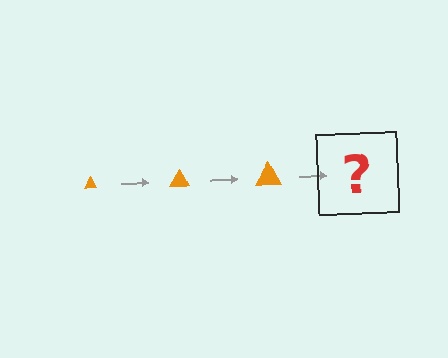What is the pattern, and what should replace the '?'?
The pattern is that the triangle gets progressively larger each step. The '?' should be an orange triangle, larger than the previous one.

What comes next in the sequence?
The next element should be an orange triangle, larger than the previous one.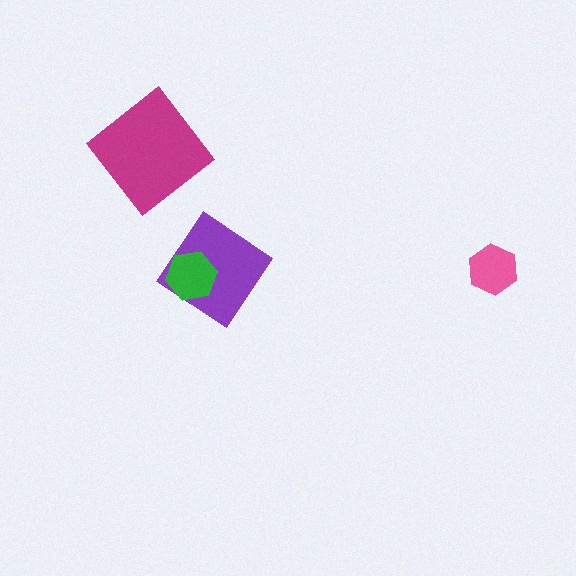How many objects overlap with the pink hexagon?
0 objects overlap with the pink hexagon.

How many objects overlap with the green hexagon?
1 object overlaps with the green hexagon.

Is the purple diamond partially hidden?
Yes, it is partially covered by another shape.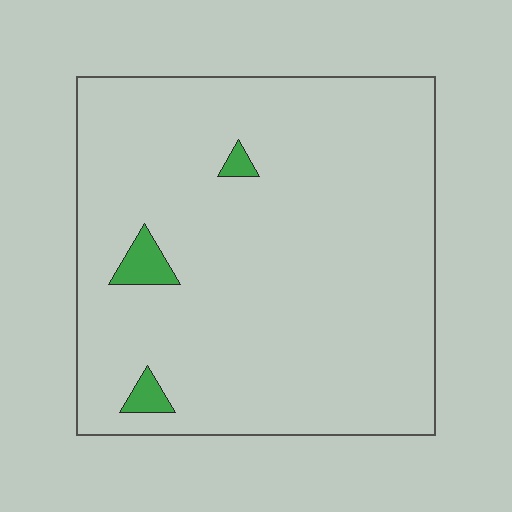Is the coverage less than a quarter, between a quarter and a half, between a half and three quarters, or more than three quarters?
Less than a quarter.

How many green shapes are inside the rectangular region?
3.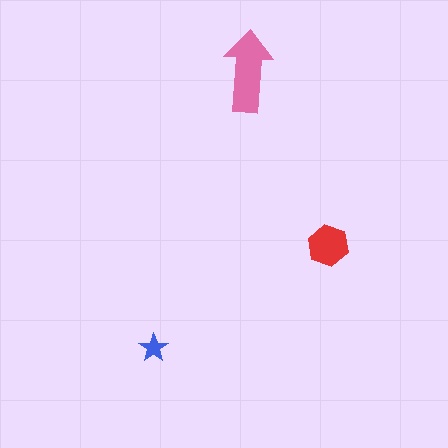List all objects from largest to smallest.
The pink arrow, the red hexagon, the blue star.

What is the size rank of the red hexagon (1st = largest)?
2nd.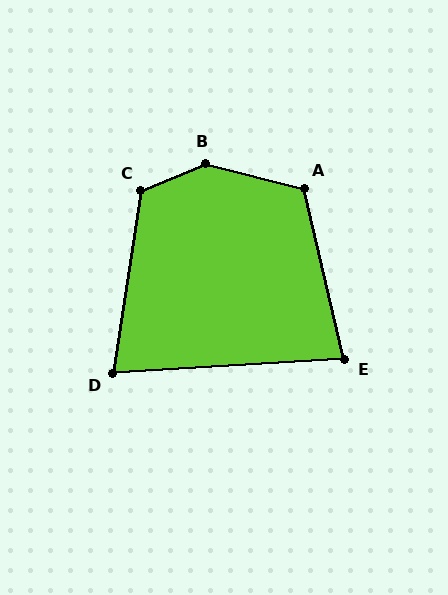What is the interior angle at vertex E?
Approximately 80 degrees (acute).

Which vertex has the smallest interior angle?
D, at approximately 78 degrees.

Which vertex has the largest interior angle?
B, at approximately 143 degrees.